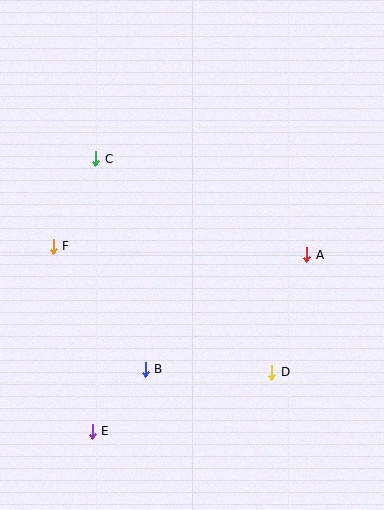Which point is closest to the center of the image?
Point A at (307, 255) is closest to the center.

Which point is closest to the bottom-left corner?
Point E is closest to the bottom-left corner.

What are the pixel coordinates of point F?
Point F is at (53, 246).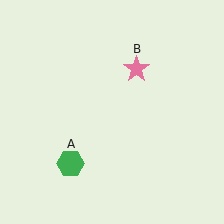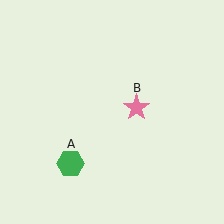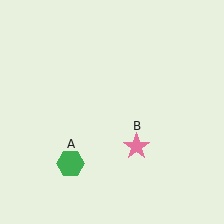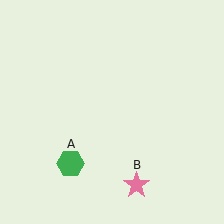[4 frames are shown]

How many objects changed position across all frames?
1 object changed position: pink star (object B).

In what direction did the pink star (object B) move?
The pink star (object B) moved down.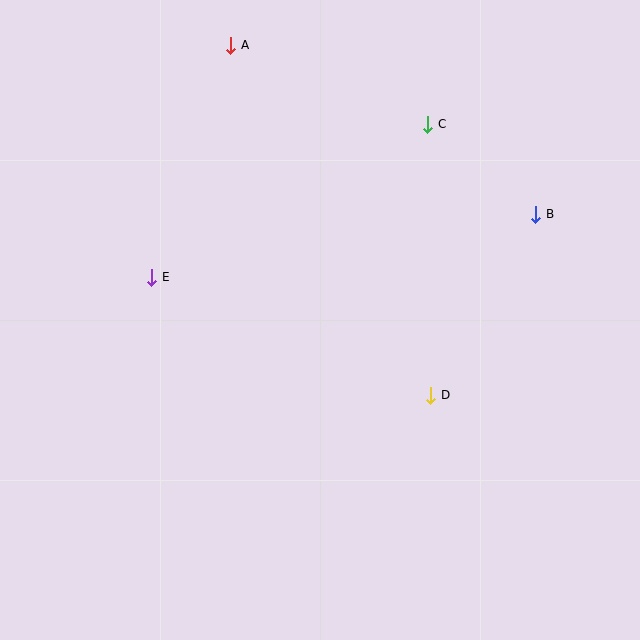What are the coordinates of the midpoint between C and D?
The midpoint between C and D is at (429, 260).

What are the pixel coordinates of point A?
Point A is at (231, 45).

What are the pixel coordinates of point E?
Point E is at (152, 277).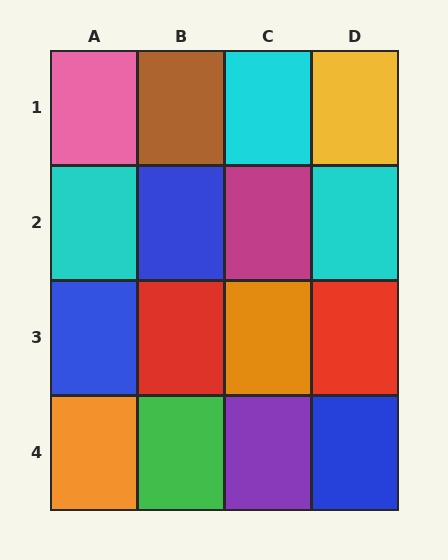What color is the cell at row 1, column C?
Cyan.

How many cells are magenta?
1 cell is magenta.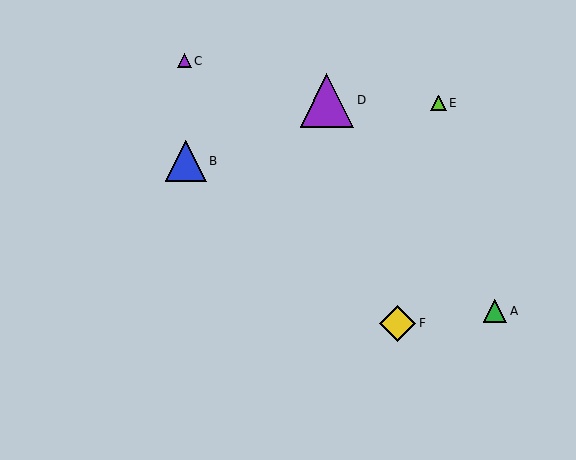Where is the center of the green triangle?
The center of the green triangle is at (495, 311).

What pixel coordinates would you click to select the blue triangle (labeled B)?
Click at (186, 161) to select the blue triangle B.